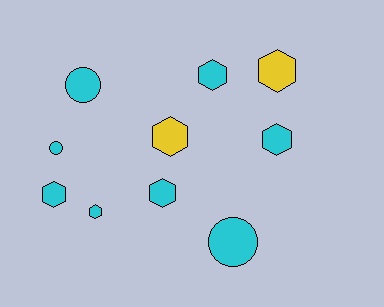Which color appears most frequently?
Cyan, with 8 objects.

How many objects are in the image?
There are 10 objects.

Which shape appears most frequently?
Hexagon, with 7 objects.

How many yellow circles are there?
There are no yellow circles.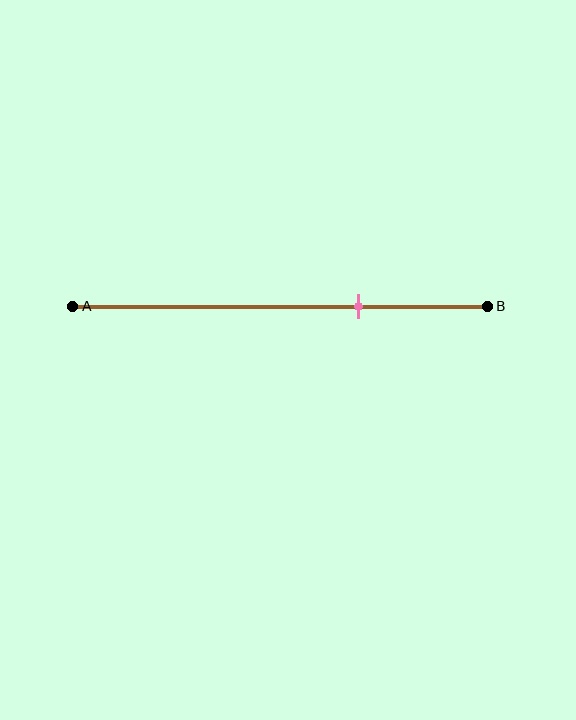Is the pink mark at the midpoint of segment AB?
No, the mark is at about 70% from A, not at the 50% midpoint.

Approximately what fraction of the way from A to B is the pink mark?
The pink mark is approximately 70% of the way from A to B.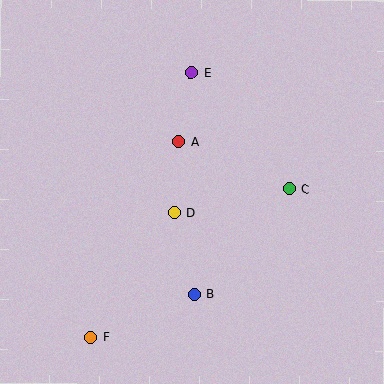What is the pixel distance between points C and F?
The distance between C and F is 247 pixels.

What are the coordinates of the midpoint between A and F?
The midpoint between A and F is at (135, 239).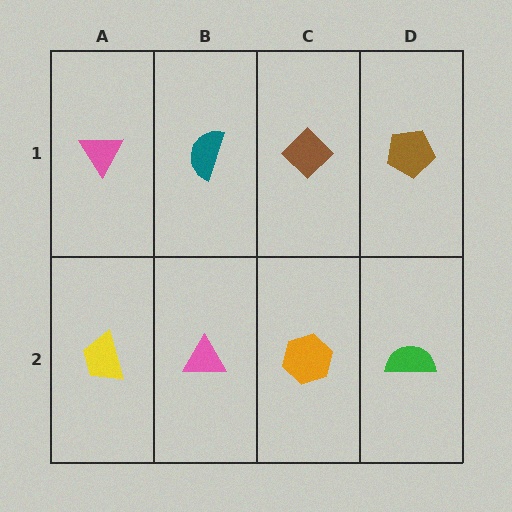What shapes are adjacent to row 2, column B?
A teal semicircle (row 1, column B), a yellow trapezoid (row 2, column A), an orange hexagon (row 2, column C).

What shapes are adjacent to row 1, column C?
An orange hexagon (row 2, column C), a teal semicircle (row 1, column B), a brown pentagon (row 1, column D).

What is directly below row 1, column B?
A pink triangle.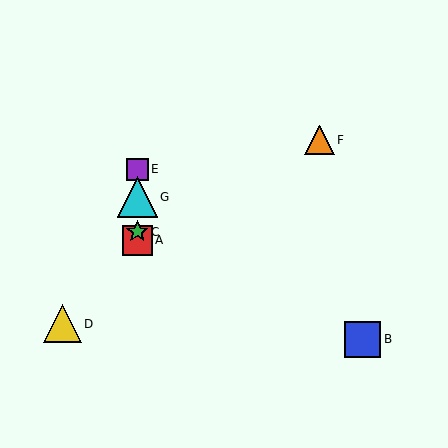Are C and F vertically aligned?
No, C is at x≈137 and F is at x≈320.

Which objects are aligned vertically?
Objects A, C, E, G are aligned vertically.